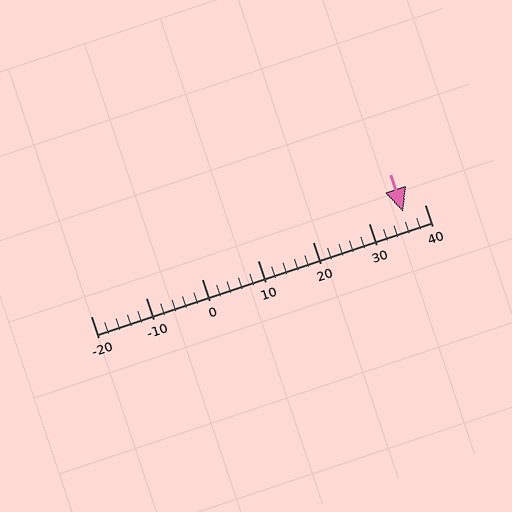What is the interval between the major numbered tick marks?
The major tick marks are spaced 10 units apart.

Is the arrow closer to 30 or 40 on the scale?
The arrow is closer to 40.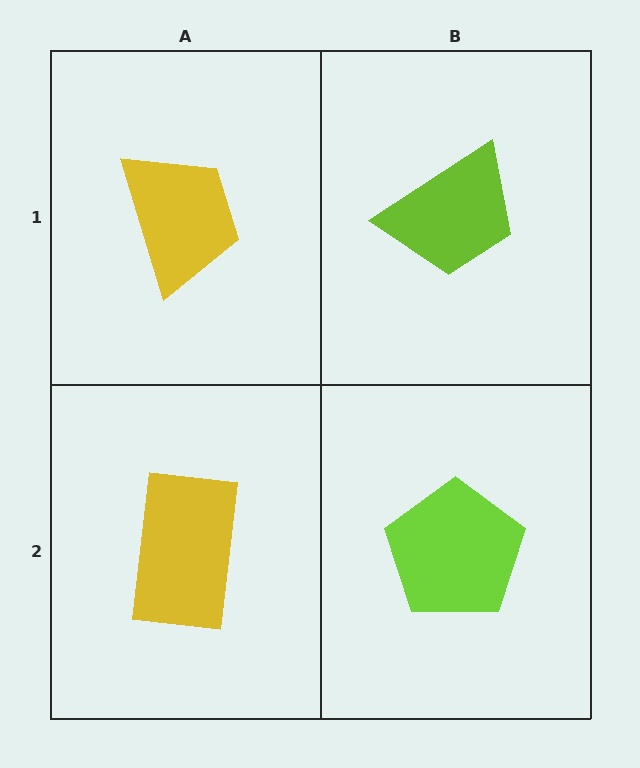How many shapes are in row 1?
2 shapes.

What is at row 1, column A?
A yellow trapezoid.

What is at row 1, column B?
A lime trapezoid.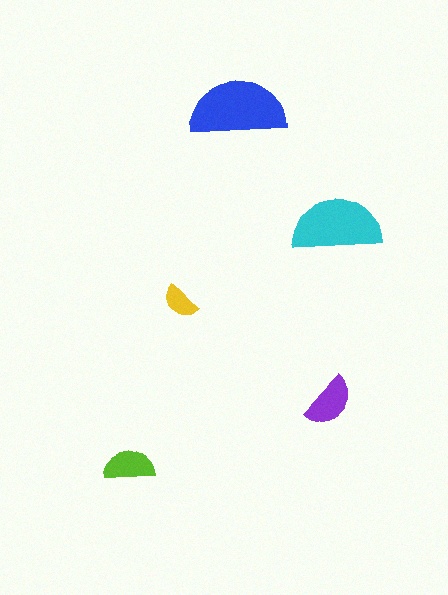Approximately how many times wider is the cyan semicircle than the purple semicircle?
About 1.5 times wider.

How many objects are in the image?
There are 5 objects in the image.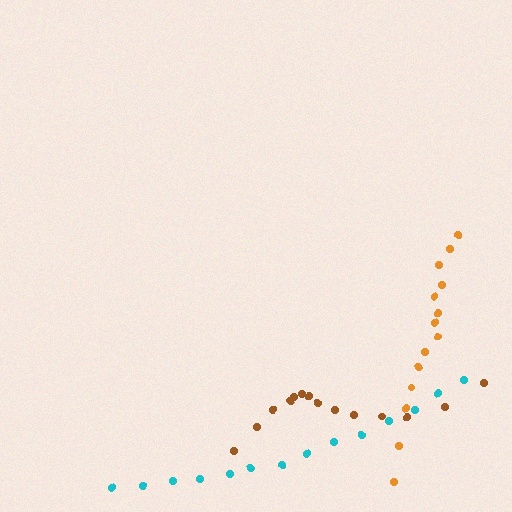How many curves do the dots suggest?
There are 3 distinct paths.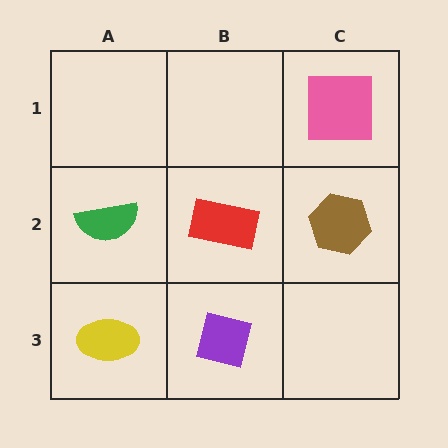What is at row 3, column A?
A yellow ellipse.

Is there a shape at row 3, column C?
No, that cell is empty.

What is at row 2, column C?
A brown hexagon.